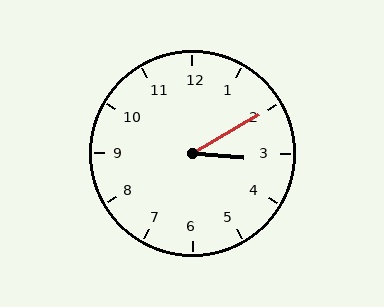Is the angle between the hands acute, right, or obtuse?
It is acute.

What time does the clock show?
3:10.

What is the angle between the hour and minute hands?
Approximately 35 degrees.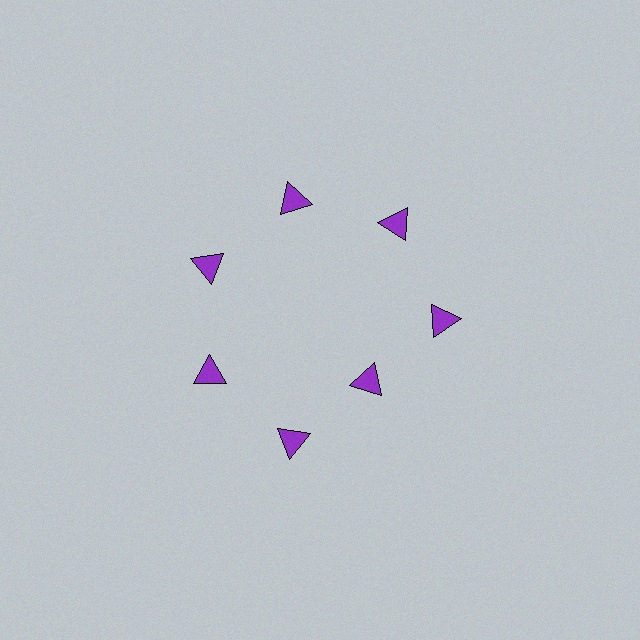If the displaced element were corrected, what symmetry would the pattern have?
It would have 7-fold rotational symmetry — the pattern would map onto itself every 51 degrees.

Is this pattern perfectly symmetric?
No. The 7 purple triangles are arranged in a ring, but one element near the 5 o'clock position is pulled inward toward the center, breaking the 7-fold rotational symmetry.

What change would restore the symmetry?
The symmetry would be restored by moving it outward, back onto the ring so that all 7 triangles sit at equal angles and equal distance from the center.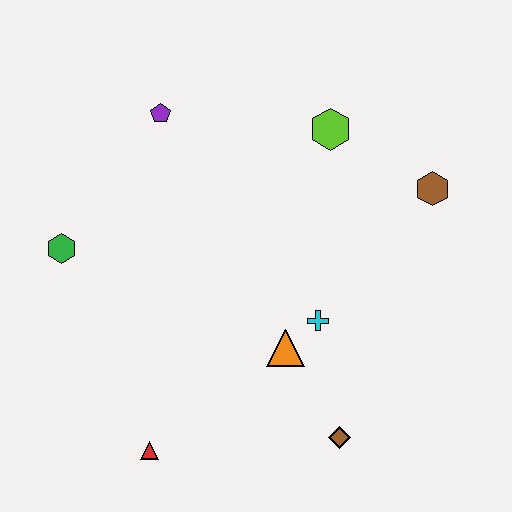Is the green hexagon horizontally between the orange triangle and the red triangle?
No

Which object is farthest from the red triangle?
The brown hexagon is farthest from the red triangle.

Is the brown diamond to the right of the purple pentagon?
Yes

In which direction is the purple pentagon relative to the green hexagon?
The purple pentagon is above the green hexagon.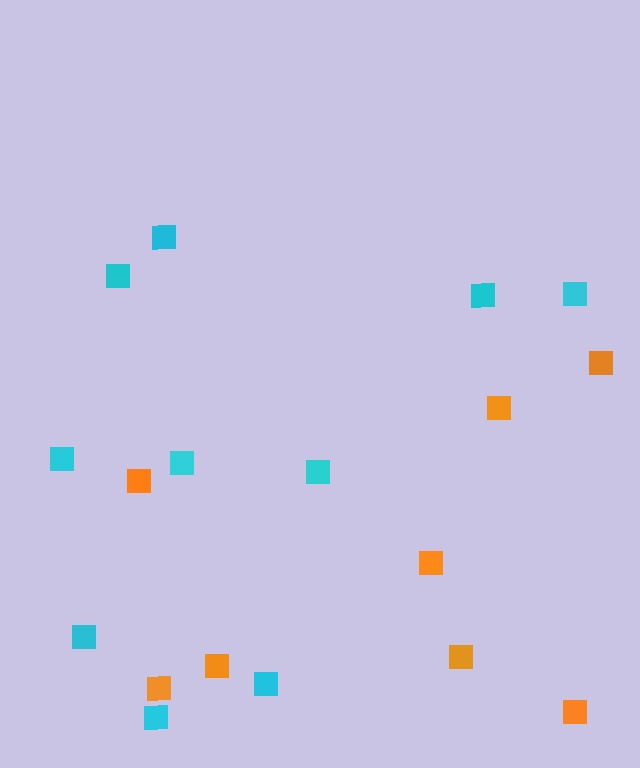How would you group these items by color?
There are 2 groups: one group of orange squares (8) and one group of cyan squares (10).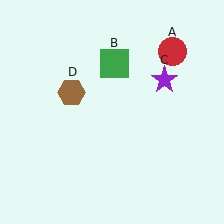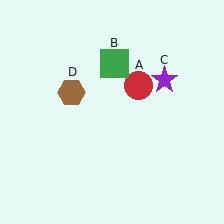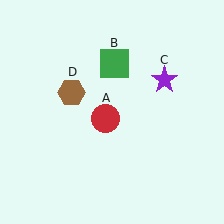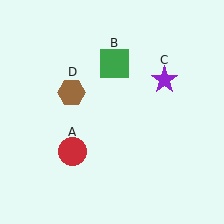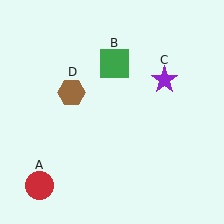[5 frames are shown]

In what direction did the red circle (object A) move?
The red circle (object A) moved down and to the left.